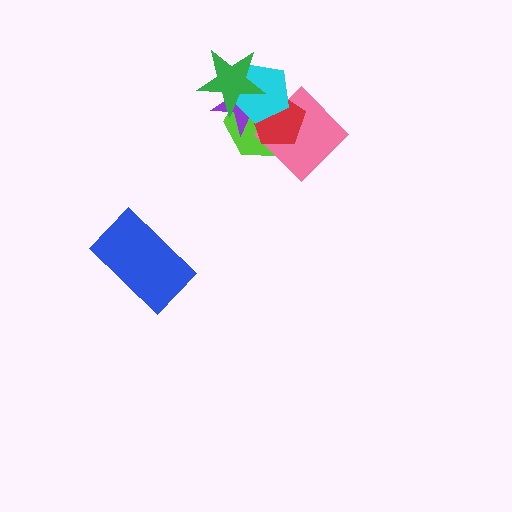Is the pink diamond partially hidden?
Yes, it is partially covered by another shape.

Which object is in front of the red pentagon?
The cyan pentagon is in front of the red pentagon.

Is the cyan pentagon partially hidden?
Yes, it is partially covered by another shape.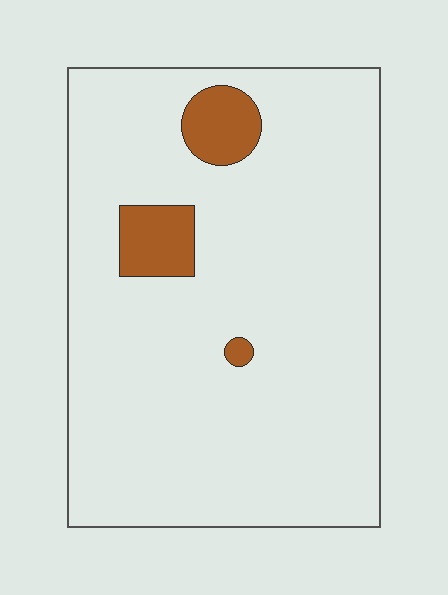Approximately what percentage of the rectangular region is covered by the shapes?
Approximately 10%.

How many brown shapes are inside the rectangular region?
3.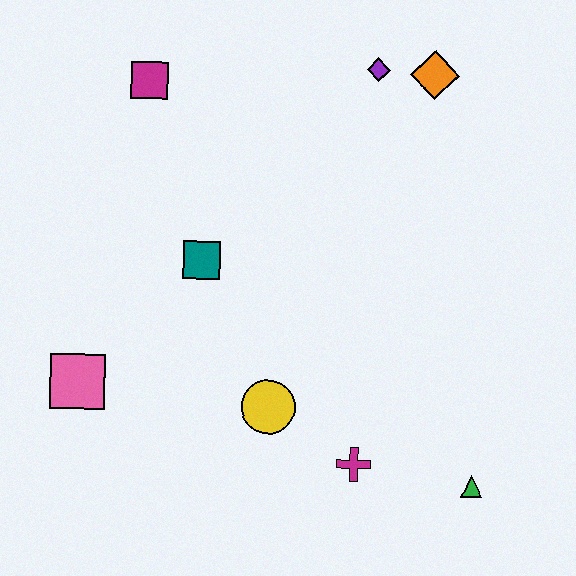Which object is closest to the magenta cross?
The yellow circle is closest to the magenta cross.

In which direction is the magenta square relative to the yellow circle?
The magenta square is above the yellow circle.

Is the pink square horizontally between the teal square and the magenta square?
No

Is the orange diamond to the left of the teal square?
No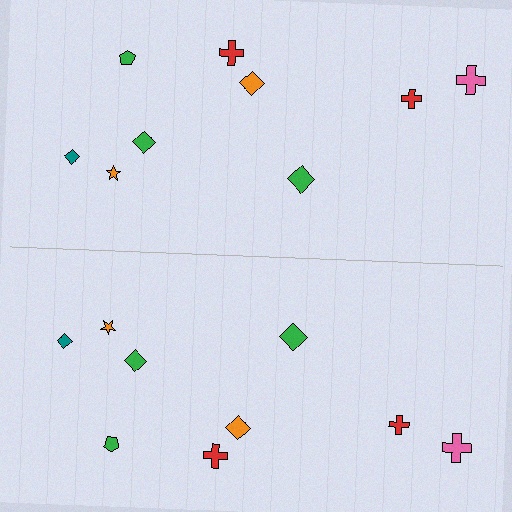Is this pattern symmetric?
Yes, this pattern has bilateral (reflection) symmetry.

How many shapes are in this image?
There are 18 shapes in this image.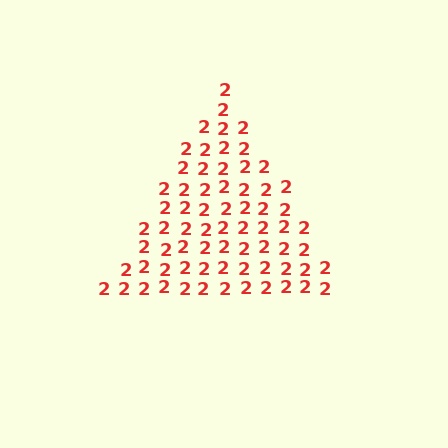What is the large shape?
The large shape is a triangle.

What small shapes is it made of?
It is made of small digit 2's.